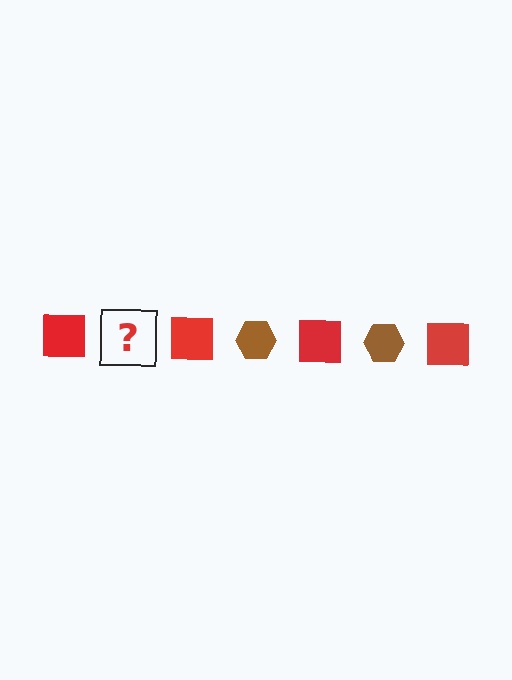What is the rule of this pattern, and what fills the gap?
The rule is that the pattern alternates between red square and brown hexagon. The gap should be filled with a brown hexagon.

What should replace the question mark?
The question mark should be replaced with a brown hexagon.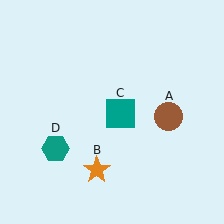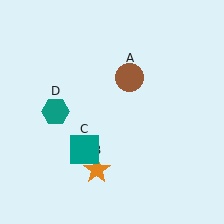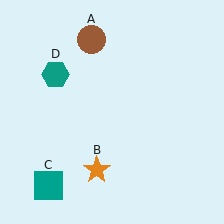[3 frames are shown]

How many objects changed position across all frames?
3 objects changed position: brown circle (object A), teal square (object C), teal hexagon (object D).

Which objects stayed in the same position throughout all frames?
Orange star (object B) remained stationary.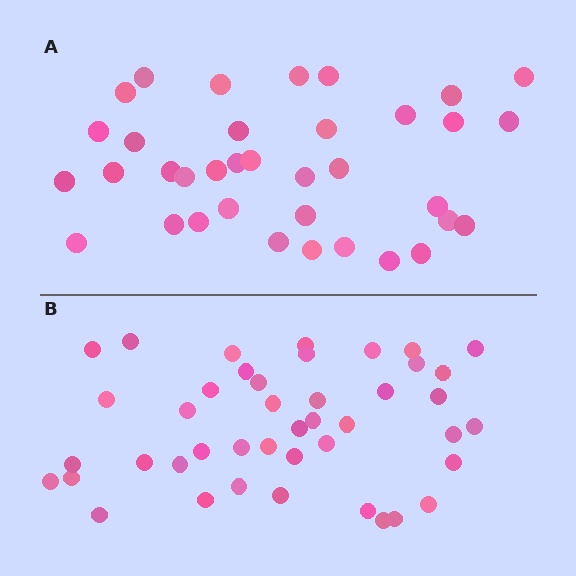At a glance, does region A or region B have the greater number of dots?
Region B (the bottom region) has more dots.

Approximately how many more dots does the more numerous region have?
Region B has roughly 8 or so more dots than region A.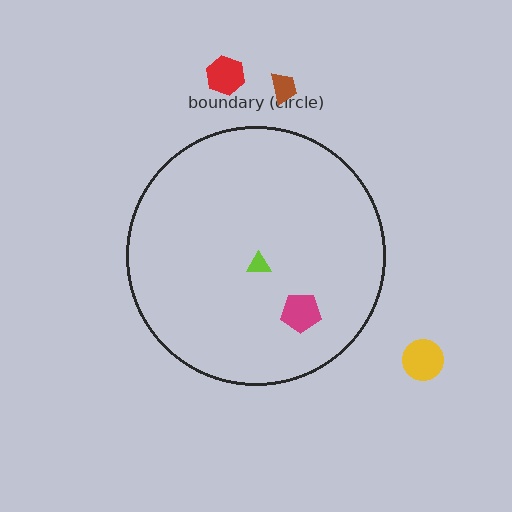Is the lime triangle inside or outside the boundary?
Inside.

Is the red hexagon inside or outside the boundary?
Outside.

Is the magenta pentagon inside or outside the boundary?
Inside.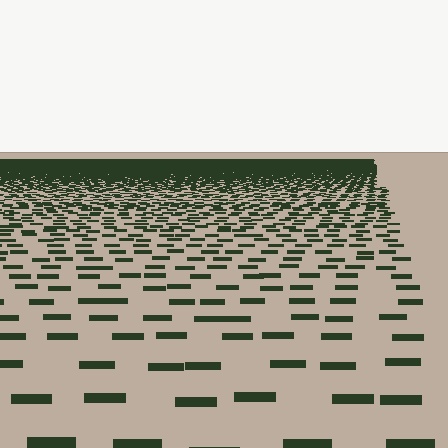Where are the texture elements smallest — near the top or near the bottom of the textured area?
Near the top.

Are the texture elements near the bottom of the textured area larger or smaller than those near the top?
Larger. Near the bottom, elements are closer to the viewer and appear at a bigger on-screen size.